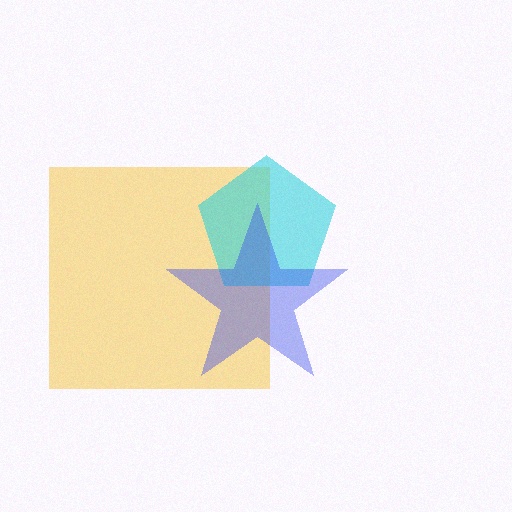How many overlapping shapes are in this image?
There are 3 overlapping shapes in the image.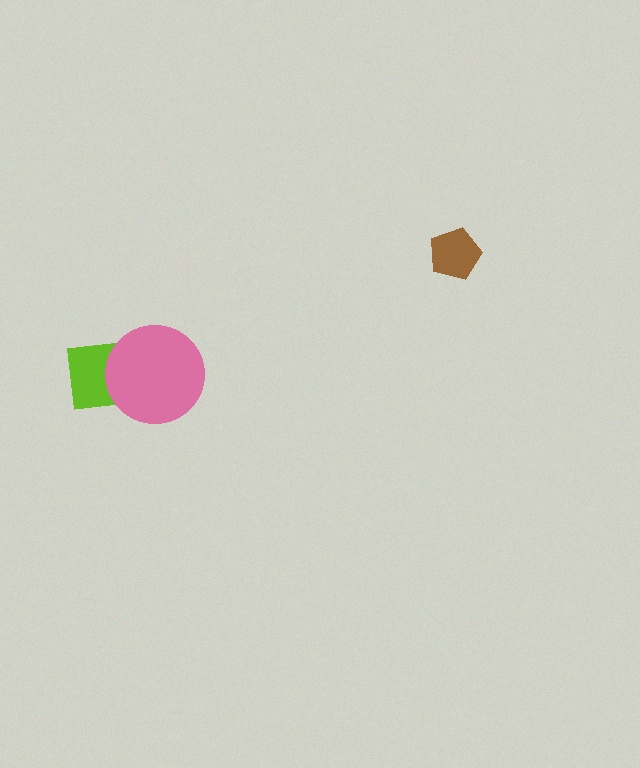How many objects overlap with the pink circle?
1 object overlaps with the pink circle.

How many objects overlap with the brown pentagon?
0 objects overlap with the brown pentagon.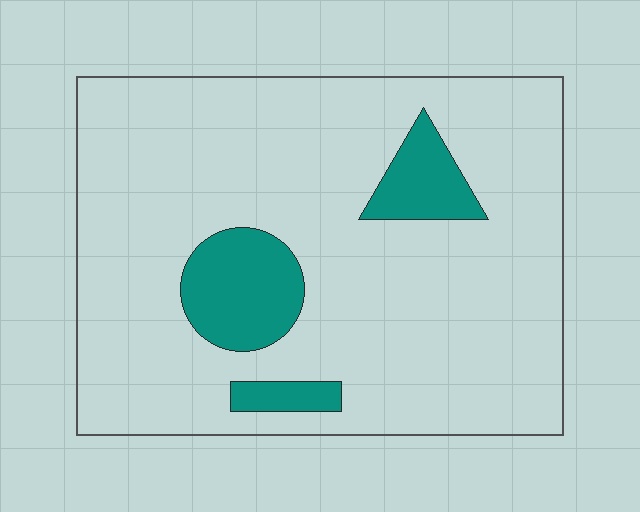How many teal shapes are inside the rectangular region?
3.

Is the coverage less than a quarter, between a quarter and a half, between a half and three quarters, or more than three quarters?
Less than a quarter.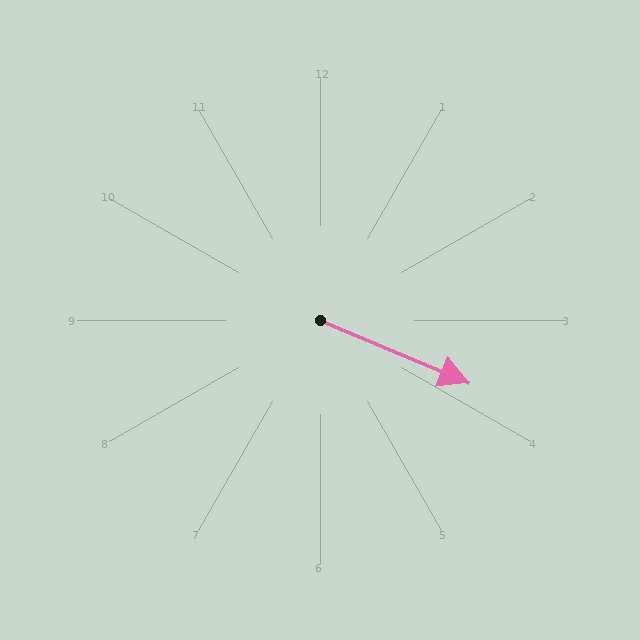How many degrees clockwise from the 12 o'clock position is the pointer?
Approximately 113 degrees.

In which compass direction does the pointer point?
Southeast.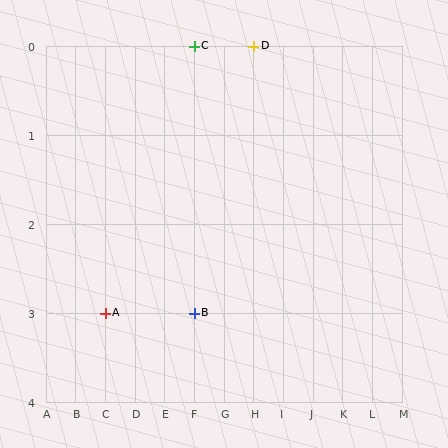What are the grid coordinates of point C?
Point C is at grid coordinates (F, 0).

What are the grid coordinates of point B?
Point B is at grid coordinates (F, 3).